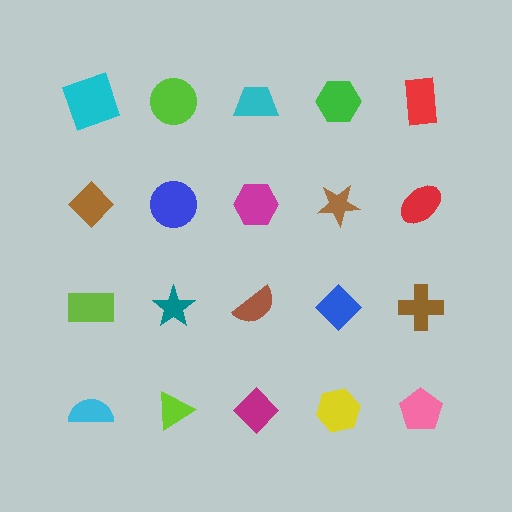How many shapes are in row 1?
5 shapes.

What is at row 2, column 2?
A blue circle.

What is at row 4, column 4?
A yellow hexagon.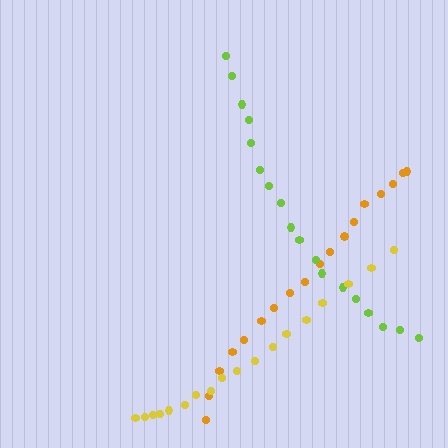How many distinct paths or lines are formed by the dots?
There are 3 distinct paths.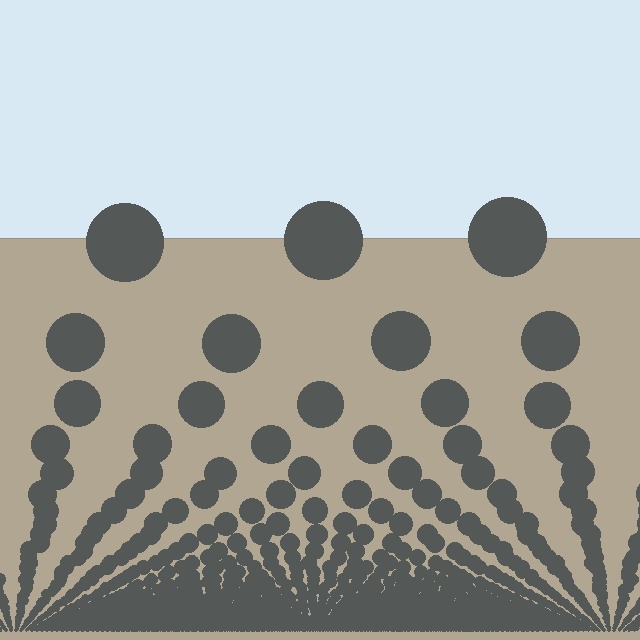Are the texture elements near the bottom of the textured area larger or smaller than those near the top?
Smaller. The gradient is inverted — elements near the bottom are smaller and denser.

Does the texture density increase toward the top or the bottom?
Density increases toward the bottom.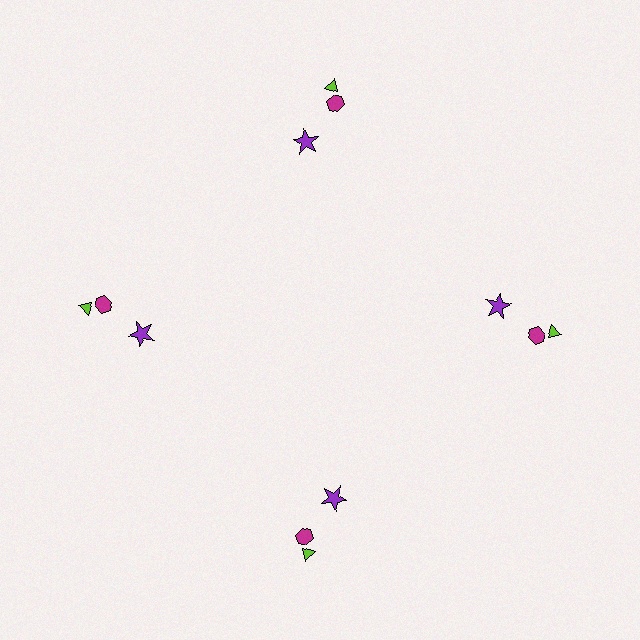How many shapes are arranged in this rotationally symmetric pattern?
There are 12 shapes, arranged in 4 groups of 3.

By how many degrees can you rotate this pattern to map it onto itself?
The pattern maps onto itself every 90 degrees of rotation.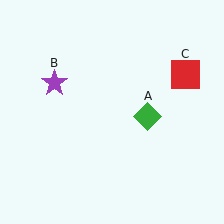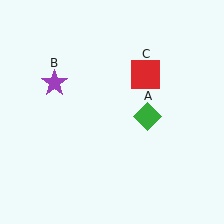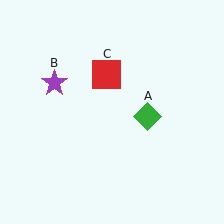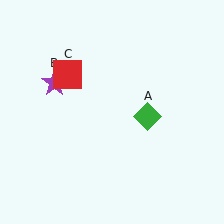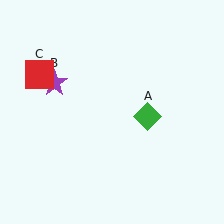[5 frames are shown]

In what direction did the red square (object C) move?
The red square (object C) moved left.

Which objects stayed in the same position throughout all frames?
Green diamond (object A) and purple star (object B) remained stationary.